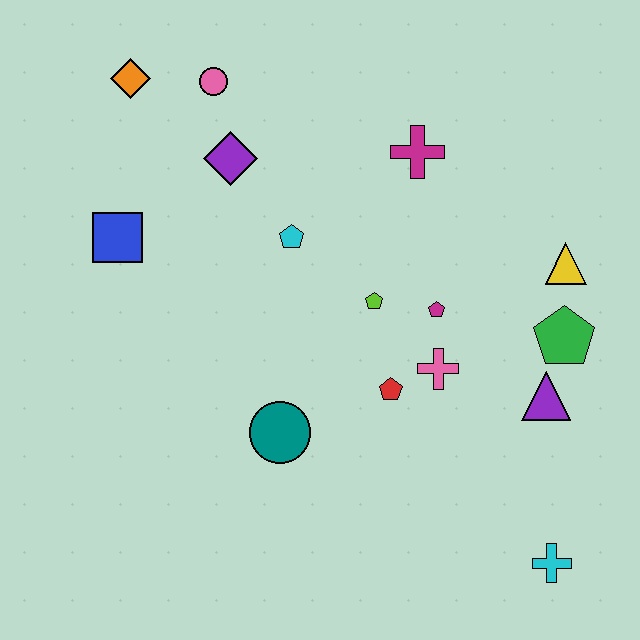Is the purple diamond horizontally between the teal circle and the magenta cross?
No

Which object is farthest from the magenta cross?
The cyan cross is farthest from the magenta cross.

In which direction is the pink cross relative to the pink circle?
The pink cross is below the pink circle.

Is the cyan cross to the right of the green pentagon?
No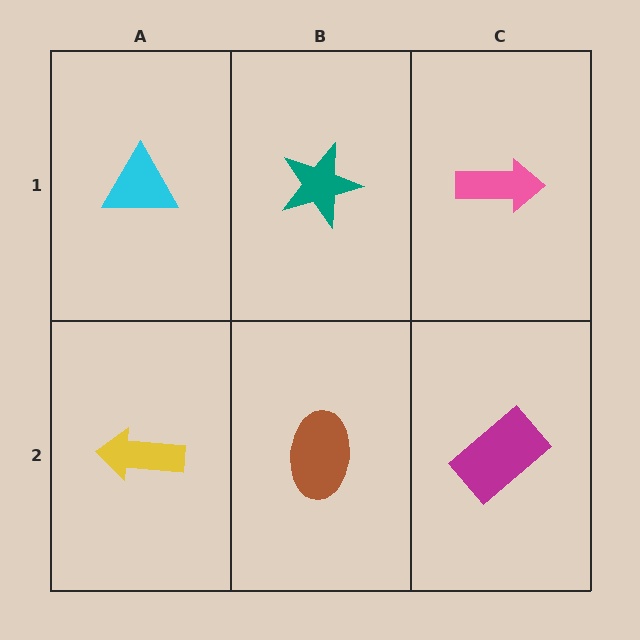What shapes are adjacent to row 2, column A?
A cyan triangle (row 1, column A), a brown ellipse (row 2, column B).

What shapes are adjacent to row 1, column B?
A brown ellipse (row 2, column B), a cyan triangle (row 1, column A), a pink arrow (row 1, column C).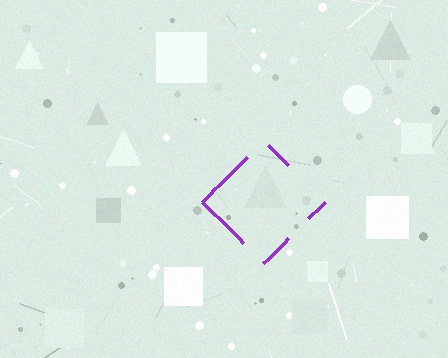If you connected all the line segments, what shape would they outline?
They would outline a diamond.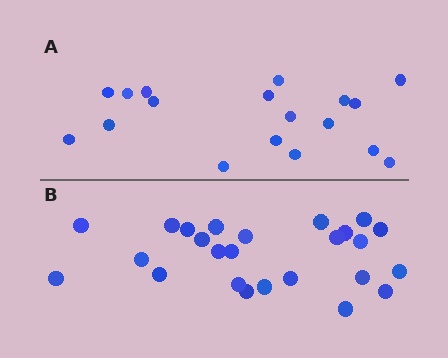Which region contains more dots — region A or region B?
Region B (the bottom region) has more dots.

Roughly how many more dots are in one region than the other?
Region B has roughly 8 or so more dots than region A.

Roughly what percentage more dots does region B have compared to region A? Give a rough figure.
About 40% more.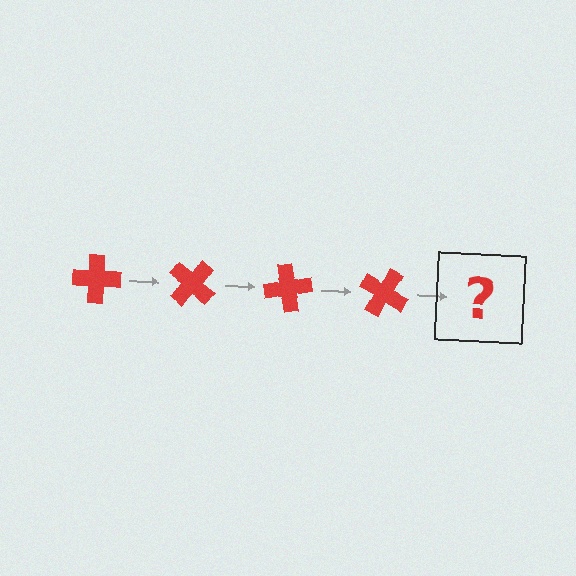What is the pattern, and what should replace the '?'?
The pattern is that the cross rotates 40 degrees each step. The '?' should be a red cross rotated 160 degrees.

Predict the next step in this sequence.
The next step is a red cross rotated 160 degrees.